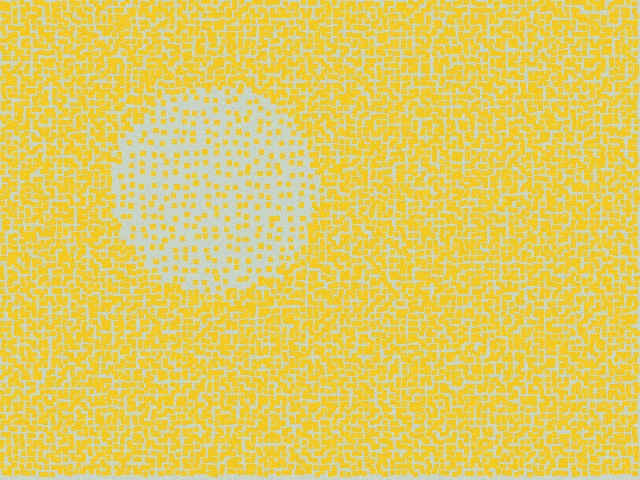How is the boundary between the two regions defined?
The boundary is defined by a change in element density (approximately 2.8x ratio). All elements are the same color, size, and shape.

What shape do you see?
I see a circle.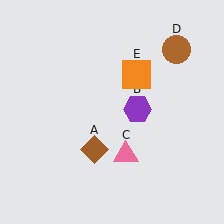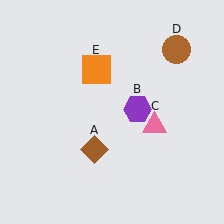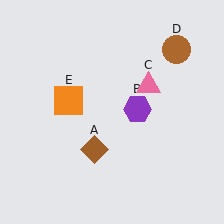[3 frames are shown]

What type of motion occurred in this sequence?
The pink triangle (object C), orange square (object E) rotated counterclockwise around the center of the scene.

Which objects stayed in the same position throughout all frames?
Brown diamond (object A) and purple hexagon (object B) and brown circle (object D) remained stationary.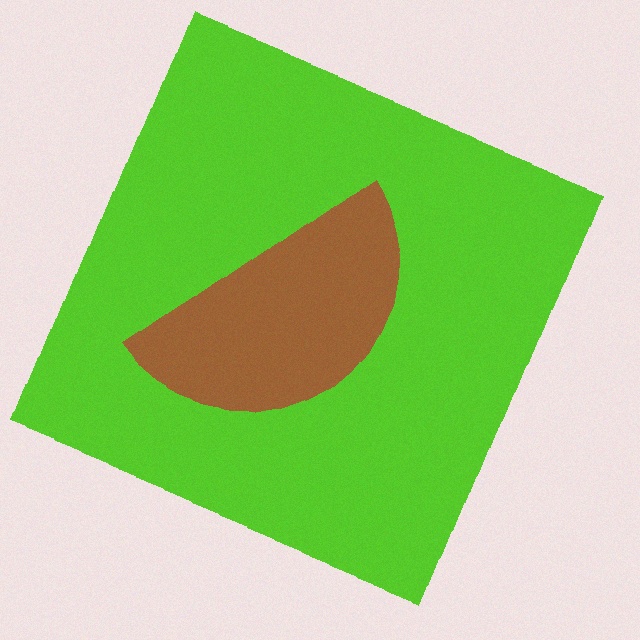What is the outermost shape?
The lime square.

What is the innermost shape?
The brown semicircle.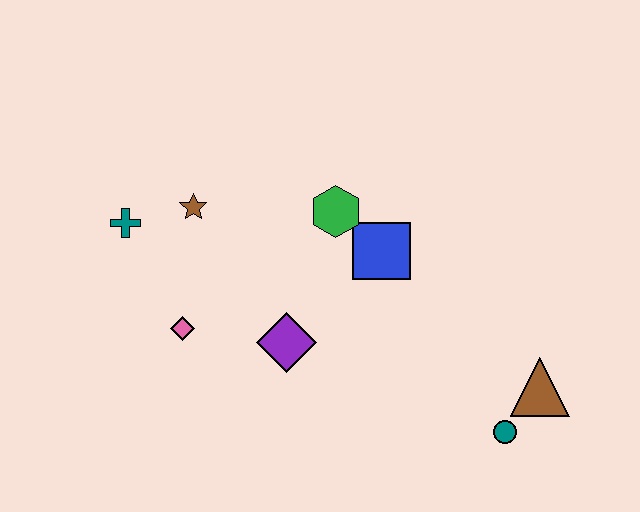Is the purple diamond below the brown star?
Yes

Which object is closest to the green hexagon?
The blue square is closest to the green hexagon.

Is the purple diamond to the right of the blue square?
No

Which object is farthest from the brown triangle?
The teal cross is farthest from the brown triangle.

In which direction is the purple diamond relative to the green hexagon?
The purple diamond is below the green hexagon.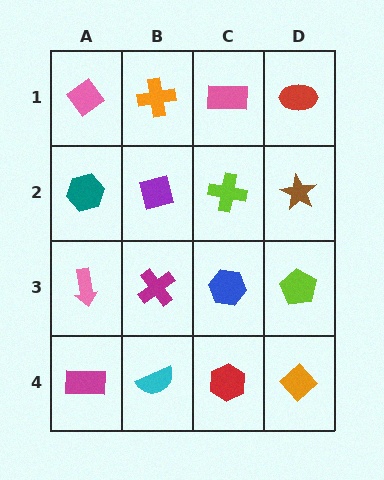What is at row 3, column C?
A blue hexagon.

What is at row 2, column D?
A brown star.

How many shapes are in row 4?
4 shapes.